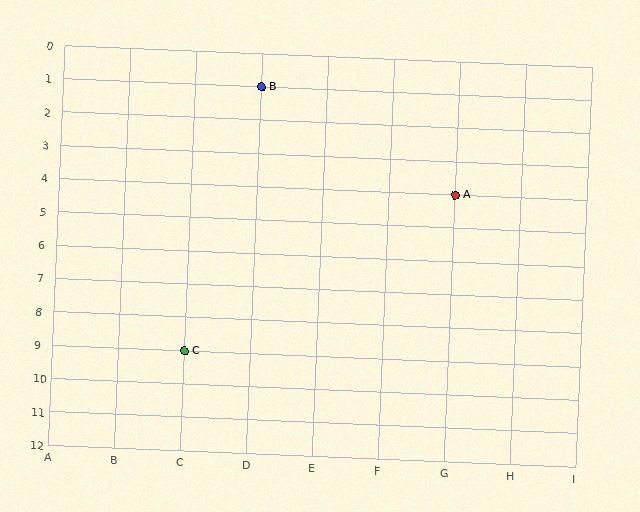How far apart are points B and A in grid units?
Points B and A are 3 columns and 3 rows apart (about 4.2 grid units diagonally).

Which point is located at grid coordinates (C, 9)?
Point C is at (C, 9).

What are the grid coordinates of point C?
Point C is at grid coordinates (C, 9).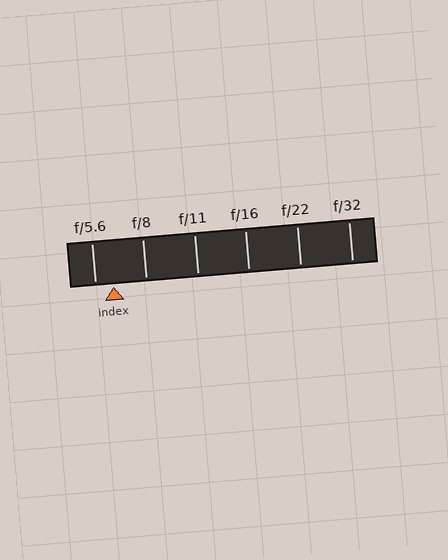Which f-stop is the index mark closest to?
The index mark is closest to f/5.6.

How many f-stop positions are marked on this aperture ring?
There are 6 f-stop positions marked.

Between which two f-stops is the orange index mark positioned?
The index mark is between f/5.6 and f/8.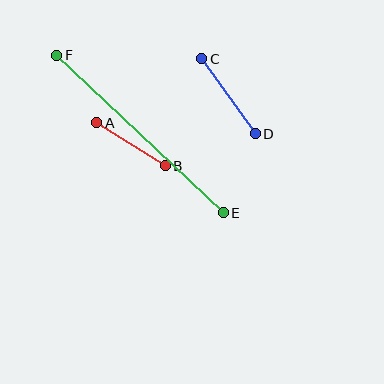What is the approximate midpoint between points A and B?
The midpoint is at approximately (131, 144) pixels.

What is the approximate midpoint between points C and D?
The midpoint is at approximately (229, 96) pixels.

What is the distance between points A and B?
The distance is approximately 81 pixels.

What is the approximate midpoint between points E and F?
The midpoint is at approximately (140, 134) pixels.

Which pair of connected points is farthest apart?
Points E and F are farthest apart.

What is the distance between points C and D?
The distance is approximately 92 pixels.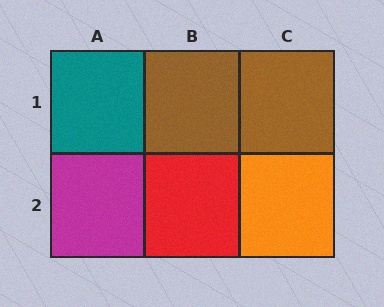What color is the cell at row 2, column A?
Magenta.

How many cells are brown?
2 cells are brown.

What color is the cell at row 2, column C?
Orange.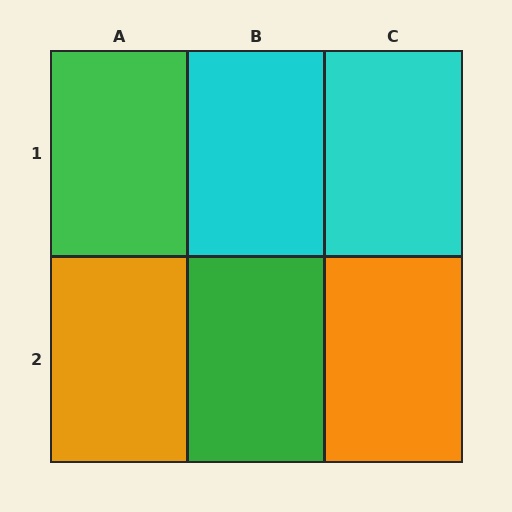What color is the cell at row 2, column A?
Orange.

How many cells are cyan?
2 cells are cyan.